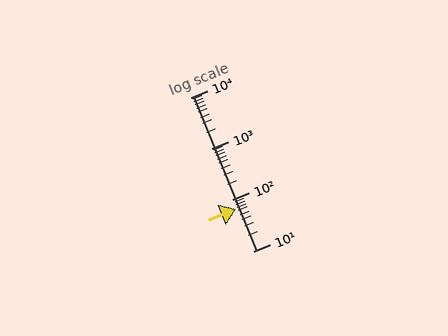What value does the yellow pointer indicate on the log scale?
The pointer indicates approximately 67.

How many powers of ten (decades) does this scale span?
The scale spans 3 decades, from 10 to 10000.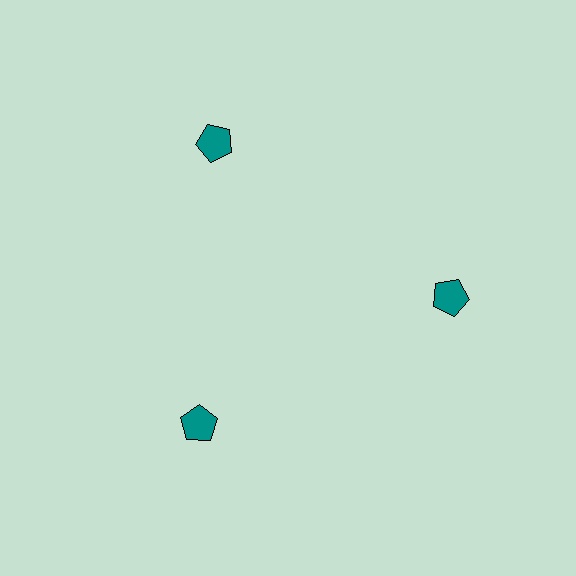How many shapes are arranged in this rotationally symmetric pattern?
There are 3 shapes, arranged in 3 groups of 1.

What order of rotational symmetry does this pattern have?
This pattern has 3-fold rotational symmetry.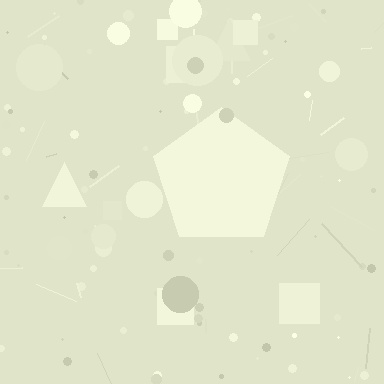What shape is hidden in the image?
A pentagon is hidden in the image.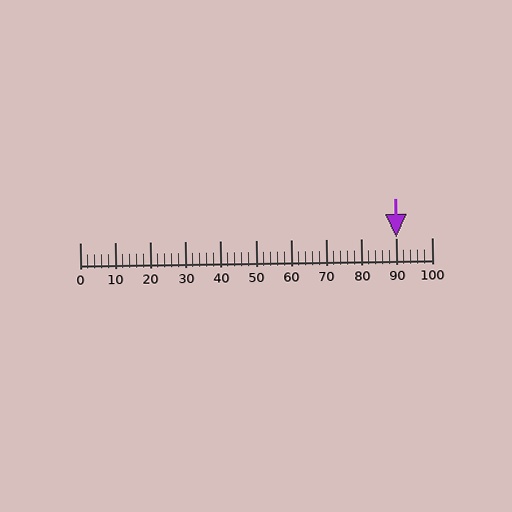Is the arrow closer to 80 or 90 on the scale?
The arrow is closer to 90.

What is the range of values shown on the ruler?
The ruler shows values from 0 to 100.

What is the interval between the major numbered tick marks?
The major tick marks are spaced 10 units apart.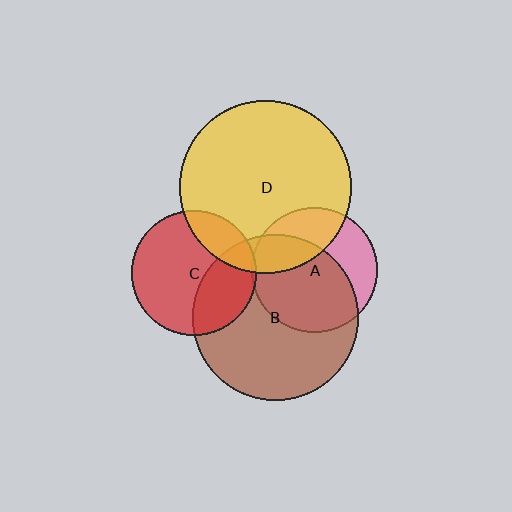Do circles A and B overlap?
Yes.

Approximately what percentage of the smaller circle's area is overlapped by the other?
Approximately 65%.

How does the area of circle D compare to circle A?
Approximately 1.9 times.